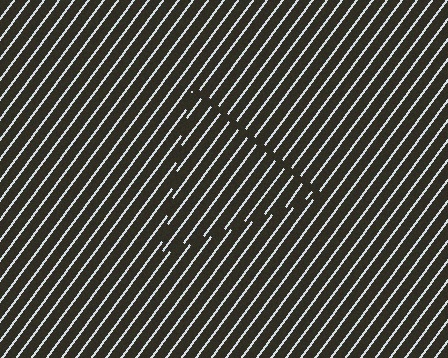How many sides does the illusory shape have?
3 sides — the line-ends trace a triangle.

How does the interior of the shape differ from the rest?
The interior of the shape contains the same grating, shifted by half a period — the contour is defined by the phase discontinuity where line-ends from the inner and outer gratings abut.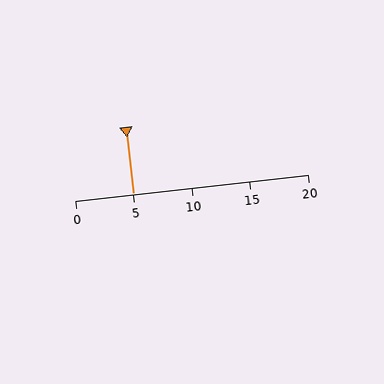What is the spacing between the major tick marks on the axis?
The major ticks are spaced 5 apart.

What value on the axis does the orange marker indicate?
The marker indicates approximately 5.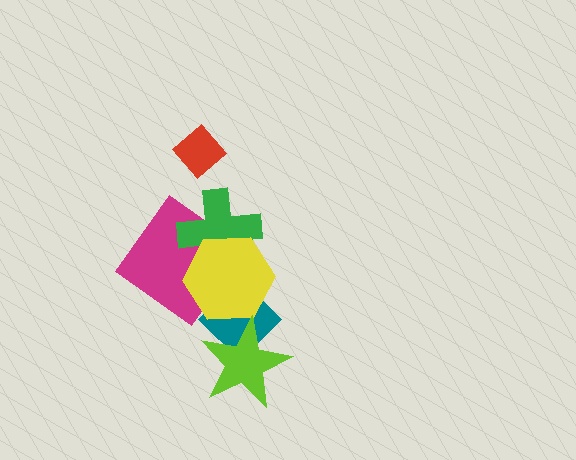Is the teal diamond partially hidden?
Yes, it is partially covered by another shape.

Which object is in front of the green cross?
The yellow hexagon is in front of the green cross.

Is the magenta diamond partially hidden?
Yes, it is partially covered by another shape.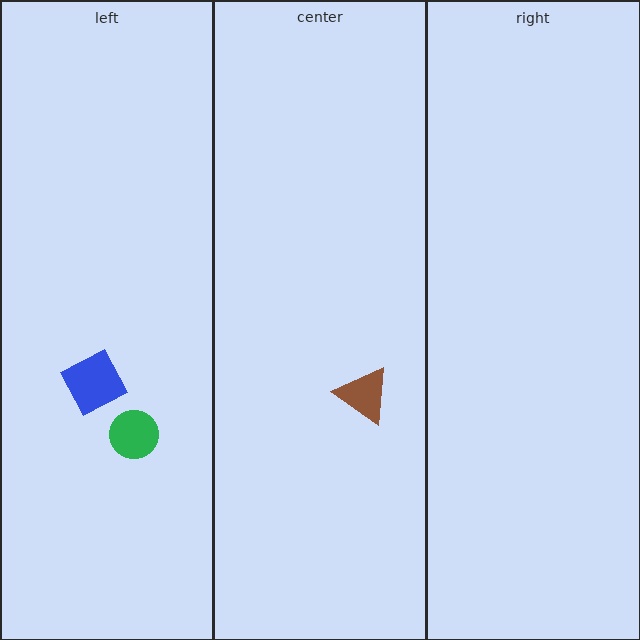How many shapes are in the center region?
1.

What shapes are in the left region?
The green circle, the blue diamond.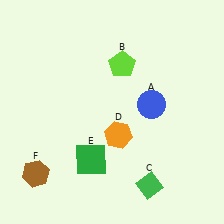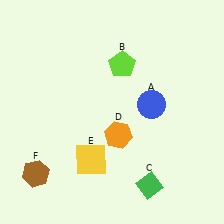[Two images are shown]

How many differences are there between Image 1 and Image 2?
There is 1 difference between the two images.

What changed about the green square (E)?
In Image 1, E is green. In Image 2, it changed to yellow.